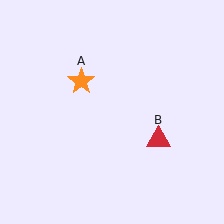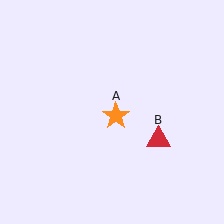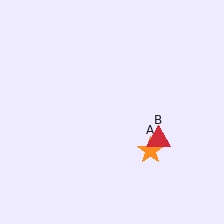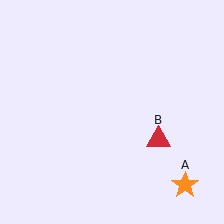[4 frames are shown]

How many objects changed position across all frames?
1 object changed position: orange star (object A).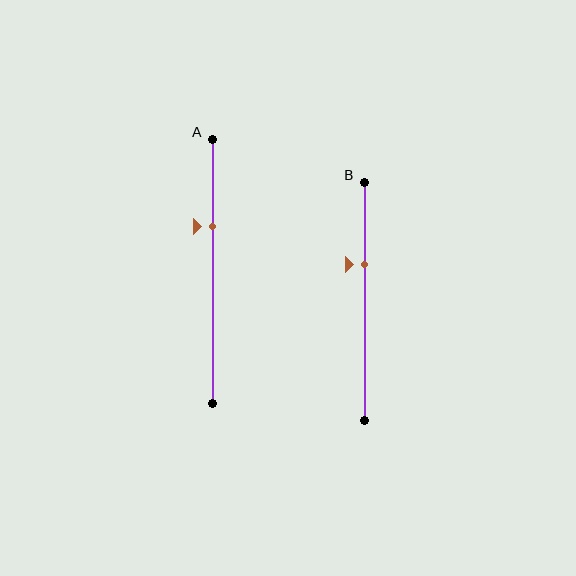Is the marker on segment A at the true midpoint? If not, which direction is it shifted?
No, the marker on segment A is shifted upward by about 17% of the segment length.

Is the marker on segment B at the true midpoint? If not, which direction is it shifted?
No, the marker on segment B is shifted upward by about 16% of the segment length.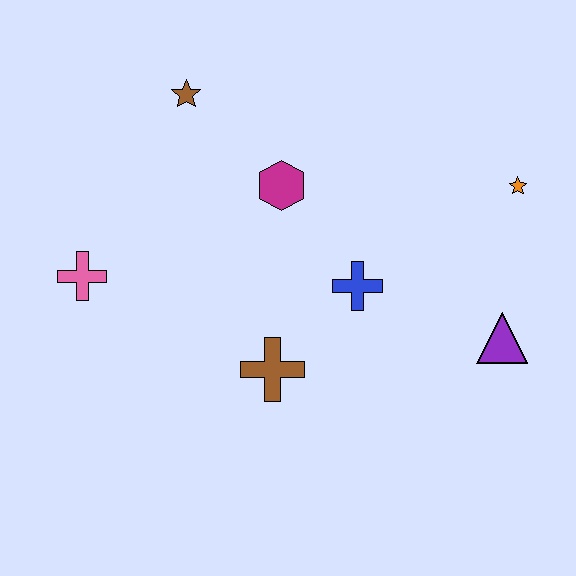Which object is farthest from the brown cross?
The orange star is farthest from the brown cross.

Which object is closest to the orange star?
The purple triangle is closest to the orange star.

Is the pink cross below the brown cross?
No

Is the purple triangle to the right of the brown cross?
Yes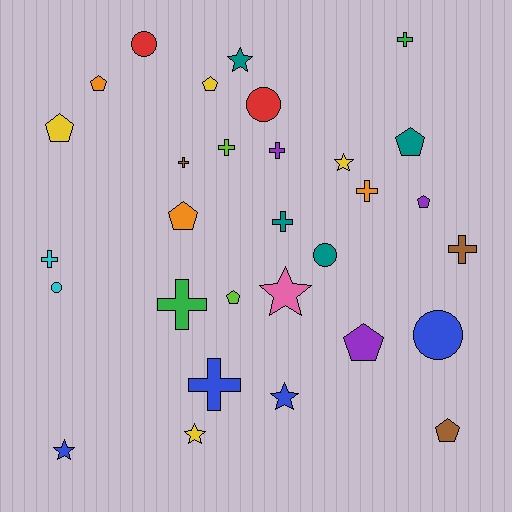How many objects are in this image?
There are 30 objects.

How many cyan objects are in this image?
There are 2 cyan objects.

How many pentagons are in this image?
There are 9 pentagons.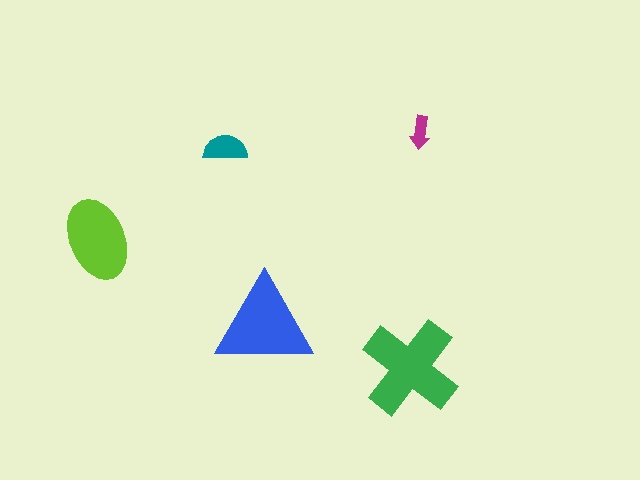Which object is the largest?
The green cross.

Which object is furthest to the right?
The magenta arrow is rightmost.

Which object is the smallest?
The magenta arrow.